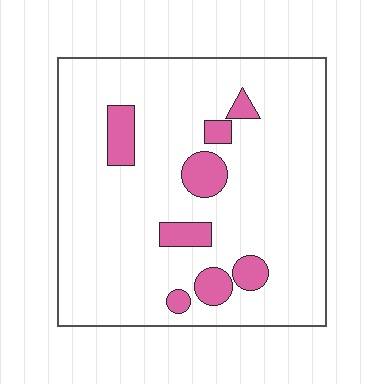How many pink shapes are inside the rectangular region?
8.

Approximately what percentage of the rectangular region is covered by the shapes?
Approximately 10%.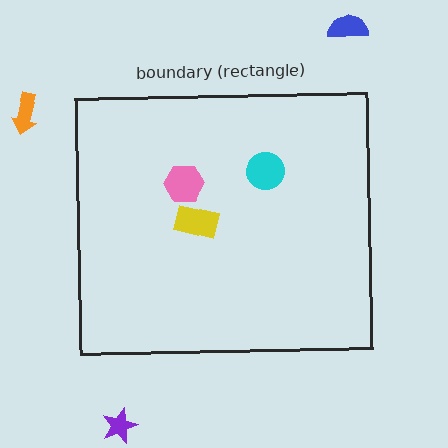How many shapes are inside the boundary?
3 inside, 3 outside.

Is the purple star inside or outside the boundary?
Outside.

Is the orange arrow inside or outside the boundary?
Outside.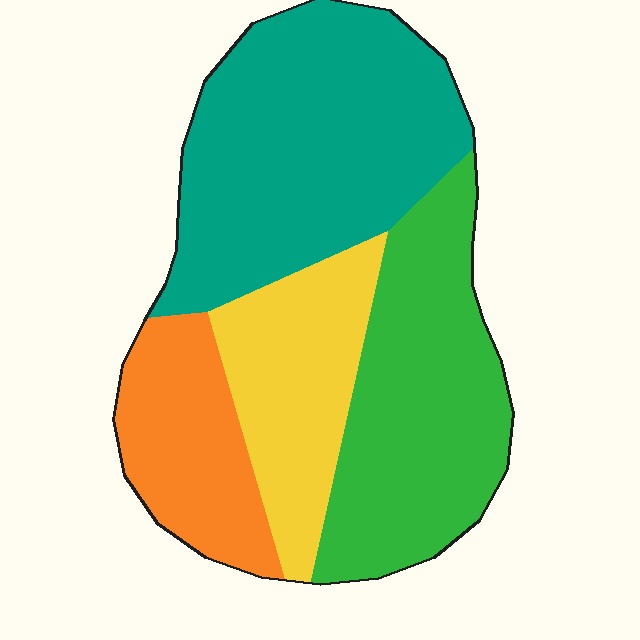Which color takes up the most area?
Teal, at roughly 35%.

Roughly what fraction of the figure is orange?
Orange takes up less than a sixth of the figure.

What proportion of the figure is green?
Green takes up between a quarter and a half of the figure.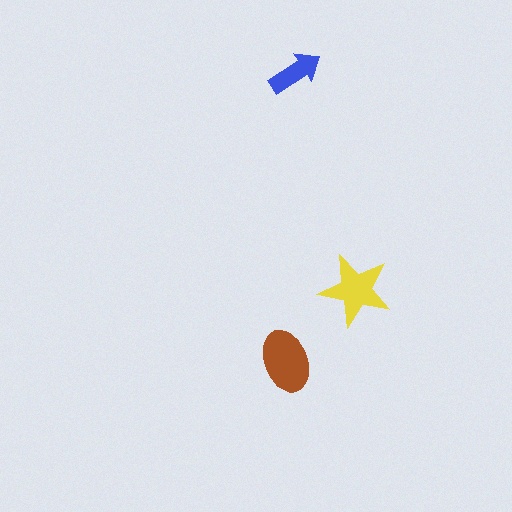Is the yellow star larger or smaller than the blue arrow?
Larger.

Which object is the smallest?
The blue arrow.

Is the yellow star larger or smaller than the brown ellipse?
Smaller.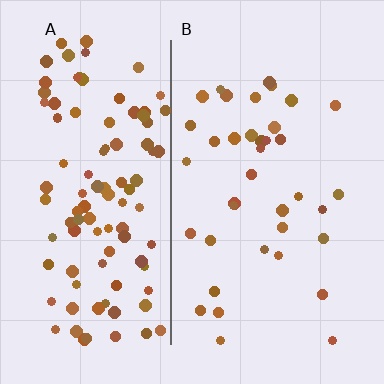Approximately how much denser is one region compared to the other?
Approximately 2.8× — region A over region B.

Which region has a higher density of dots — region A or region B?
A (the left).